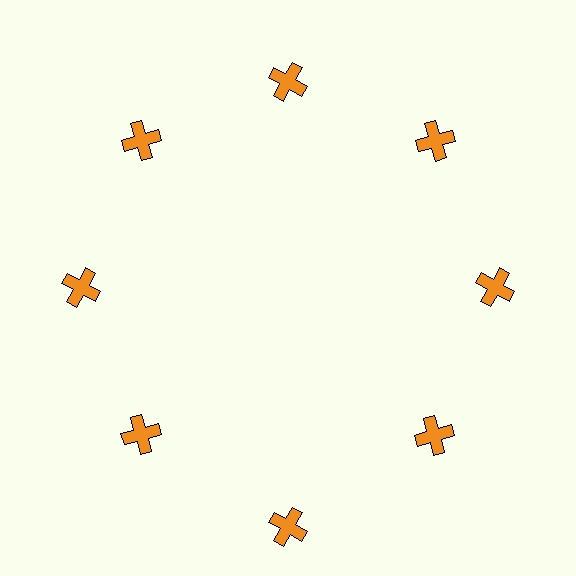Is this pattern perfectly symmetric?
No. The 8 orange crosses are arranged in a ring, but one element near the 6 o'clock position is pushed outward from the center, breaking the 8-fold rotational symmetry.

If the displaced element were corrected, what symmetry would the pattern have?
It would have 8-fold rotational symmetry — the pattern would map onto itself every 45 degrees.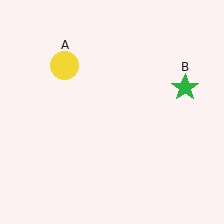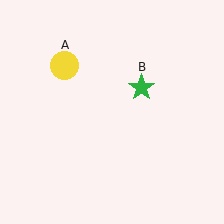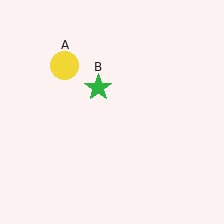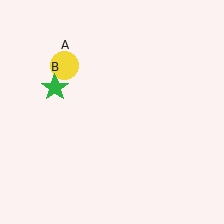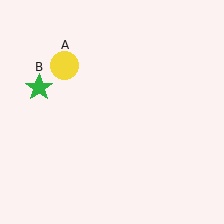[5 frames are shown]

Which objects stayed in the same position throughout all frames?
Yellow circle (object A) remained stationary.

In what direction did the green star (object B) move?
The green star (object B) moved left.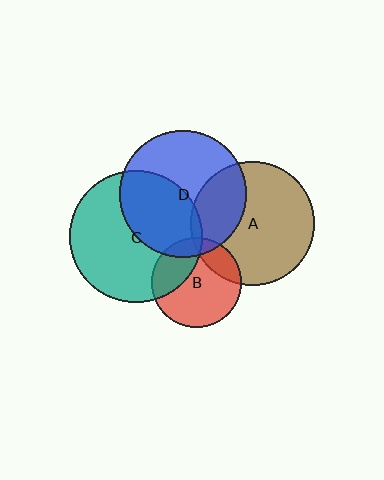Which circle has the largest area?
Circle C (teal).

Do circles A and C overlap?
Yes.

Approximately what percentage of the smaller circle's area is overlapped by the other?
Approximately 5%.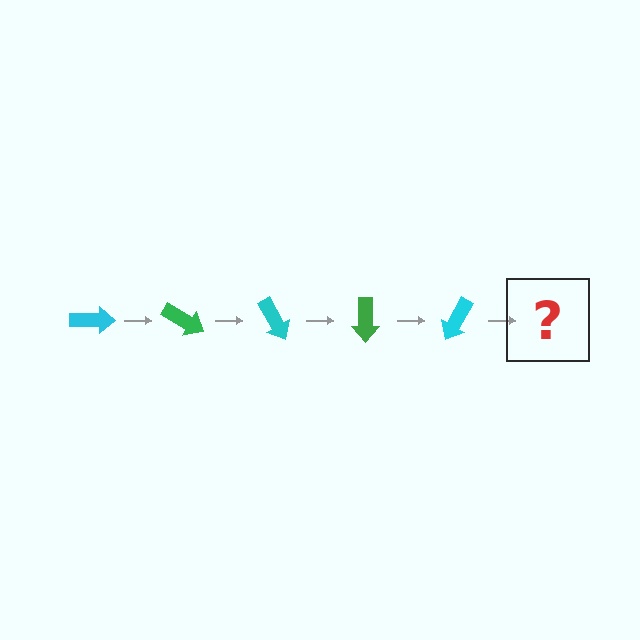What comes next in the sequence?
The next element should be a green arrow, rotated 150 degrees from the start.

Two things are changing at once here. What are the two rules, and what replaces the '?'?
The two rules are that it rotates 30 degrees each step and the color cycles through cyan and green. The '?' should be a green arrow, rotated 150 degrees from the start.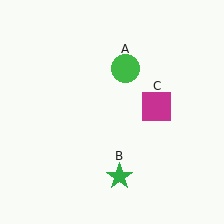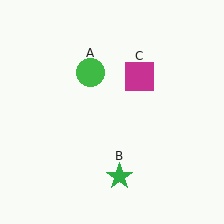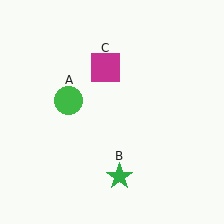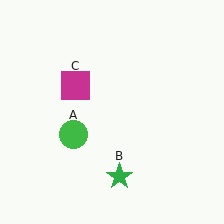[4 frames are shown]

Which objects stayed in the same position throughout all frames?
Green star (object B) remained stationary.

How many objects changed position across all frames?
2 objects changed position: green circle (object A), magenta square (object C).